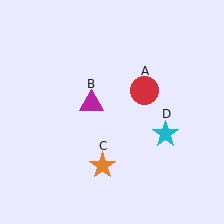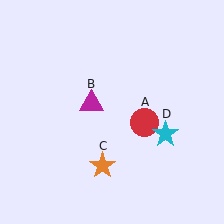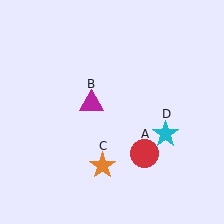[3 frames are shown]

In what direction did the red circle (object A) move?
The red circle (object A) moved down.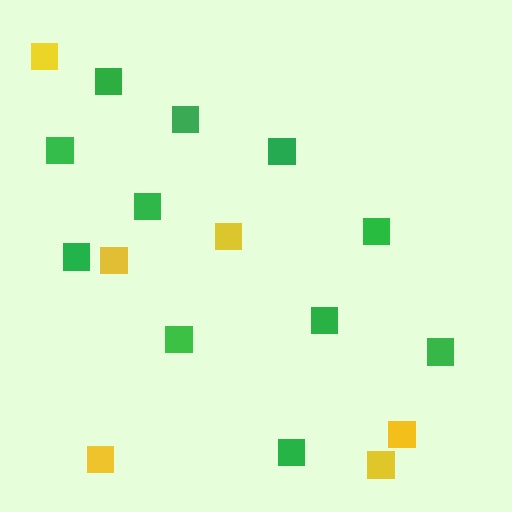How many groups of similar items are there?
There are 2 groups: one group of yellow squares (6) and one group of green squares (11).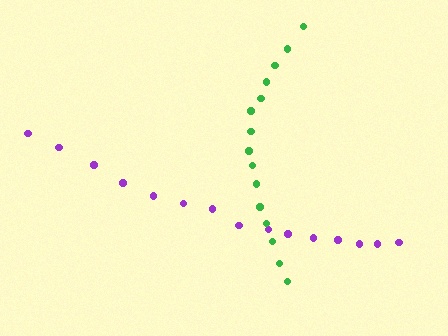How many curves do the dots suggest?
There are 2 distinct paths.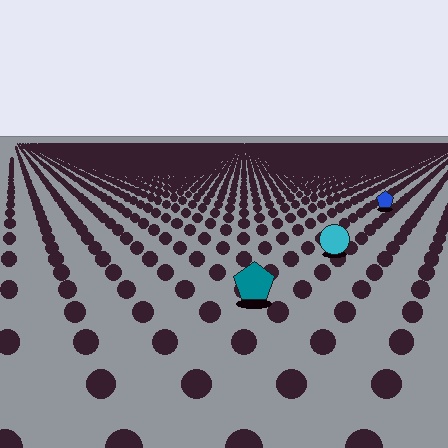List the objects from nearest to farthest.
From nearest to farthest: the teal pentagon, the cyan circle, the blue pentagon.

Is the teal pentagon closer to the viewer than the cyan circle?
Yes. The teal pentagon is closer — you can tell from the texture gradient: the ground texture is coarser near it.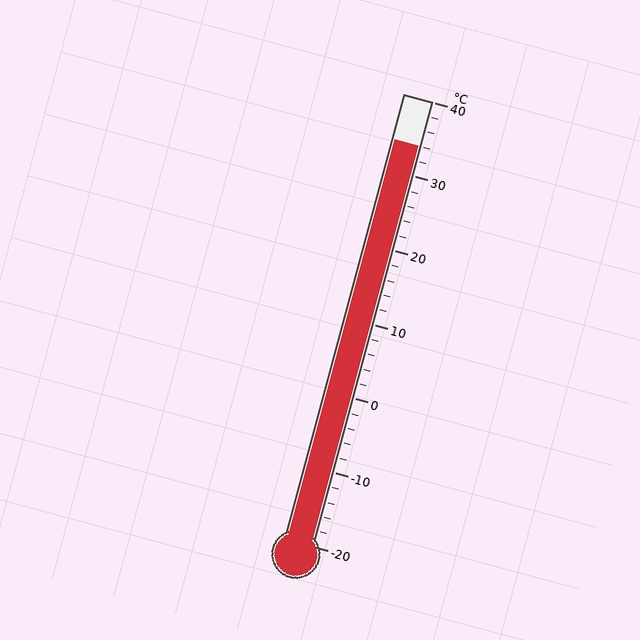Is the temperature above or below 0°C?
The temperature is above 0°C.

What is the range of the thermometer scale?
The thermometer scale ranges from -20°C to 40°C.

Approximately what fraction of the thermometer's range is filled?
The thermometer is filled to approximately 90% of its range.